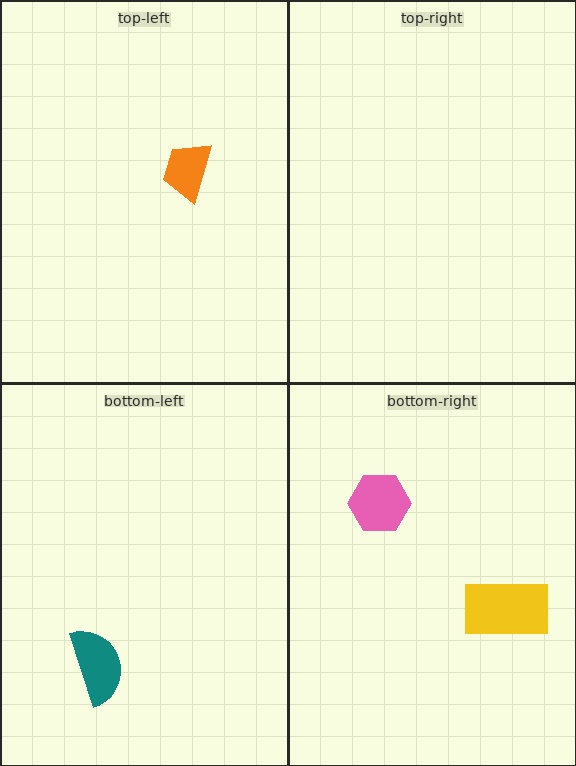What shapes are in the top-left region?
The orange trapezoid.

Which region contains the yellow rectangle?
The bottom-right region.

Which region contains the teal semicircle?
The bottom-left region.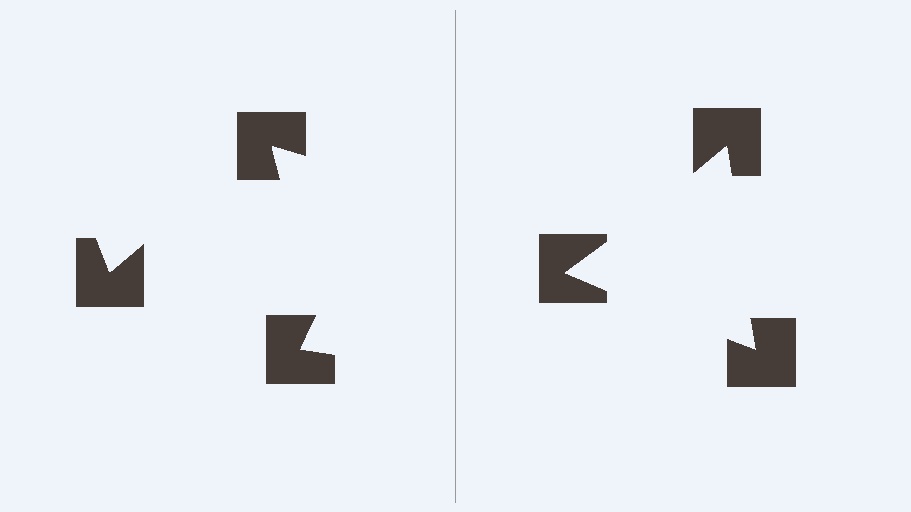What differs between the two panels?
The notched squares are positioned identically on both sides; only the wedge orientations differ. On the right they align to a triangle; on the left they are misaligned.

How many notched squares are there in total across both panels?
6 — 3 on each side.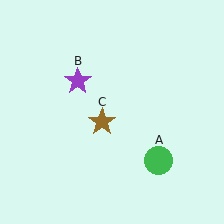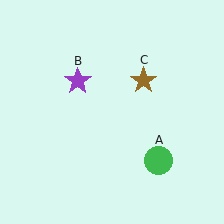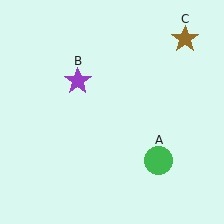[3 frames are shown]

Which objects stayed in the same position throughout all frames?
Green circle (object A) and purple star (object B) remained stationary.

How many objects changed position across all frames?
1 object changed position: brown star (object C).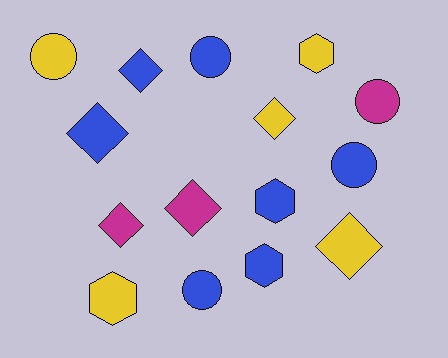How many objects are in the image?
There are 15 objects.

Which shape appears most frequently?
Diamond, with 6 objects.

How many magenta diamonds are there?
There are 2 magenta diamonds.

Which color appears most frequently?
Blue, with 7 objects.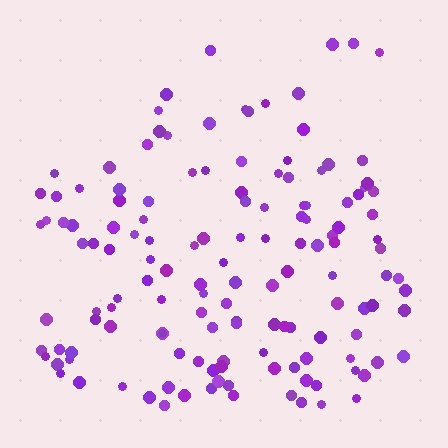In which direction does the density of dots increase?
From top to bottom, with the bottom side densest.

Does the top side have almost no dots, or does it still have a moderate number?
Still a moderate number, just noticeably fewer than the bottom.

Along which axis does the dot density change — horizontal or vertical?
Vertical.